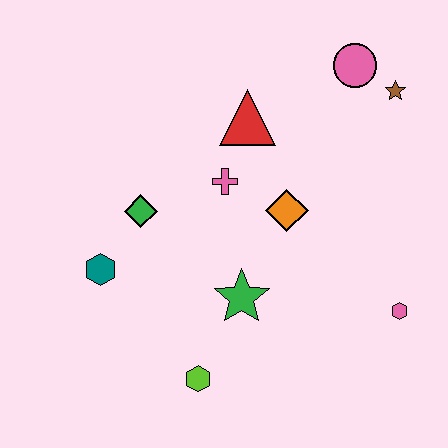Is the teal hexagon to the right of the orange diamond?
No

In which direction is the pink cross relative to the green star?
The pink cross is above the green star.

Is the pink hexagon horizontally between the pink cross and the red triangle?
No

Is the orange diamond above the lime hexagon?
Yes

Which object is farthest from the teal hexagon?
The brown star is farthest from the teal hexagon.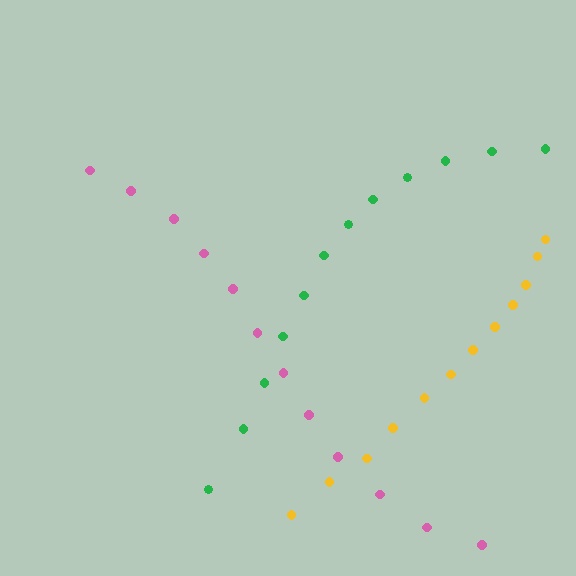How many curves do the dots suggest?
There are 3 distinct paths.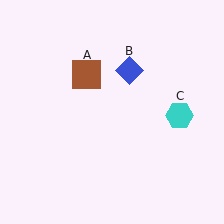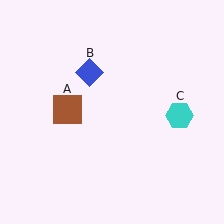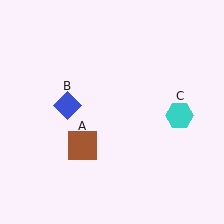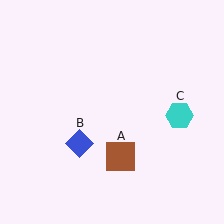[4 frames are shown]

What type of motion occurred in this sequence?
The brown square (object A), blue diamond (object B) rotated counterclockwise around the center of the scene.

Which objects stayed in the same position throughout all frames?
Cyan hexagon (object C) remained stationary.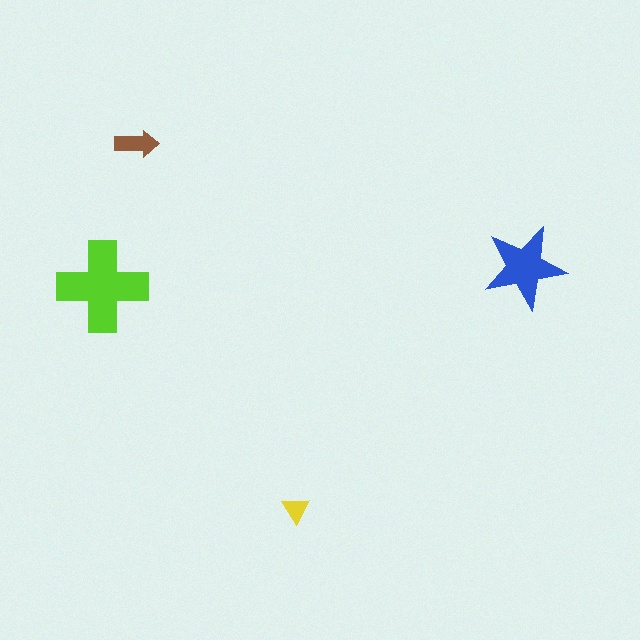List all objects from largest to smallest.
The lime cross, the blue star, the brown arrow, the yellow triangle.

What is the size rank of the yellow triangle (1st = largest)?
4th.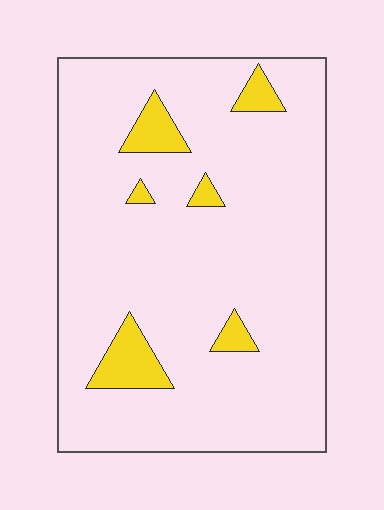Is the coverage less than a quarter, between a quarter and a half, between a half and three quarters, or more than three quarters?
Less than a quarter.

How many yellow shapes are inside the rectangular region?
6.